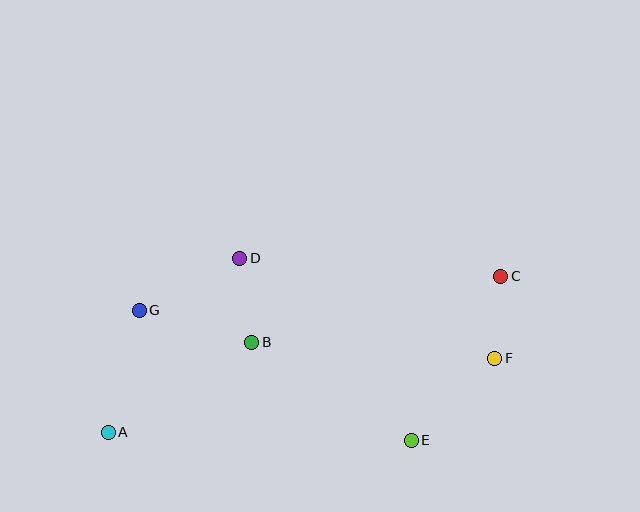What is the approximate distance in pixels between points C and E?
The distance between C and E is approximately 187 pixels.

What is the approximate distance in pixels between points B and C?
The distance between B and C is approximately 258 pixels.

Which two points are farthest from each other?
Points A and C are farthest from each other.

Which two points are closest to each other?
Points C and F are closest to each other.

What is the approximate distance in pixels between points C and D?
The distance between C and D is approximately 262 pixels.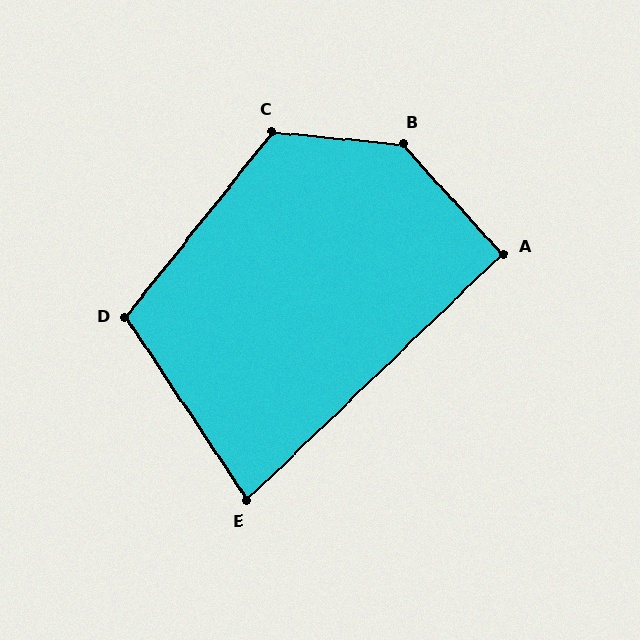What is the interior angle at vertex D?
Approximately 108 degrees (obtuse).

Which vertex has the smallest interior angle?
E, at approximately 80 degrees.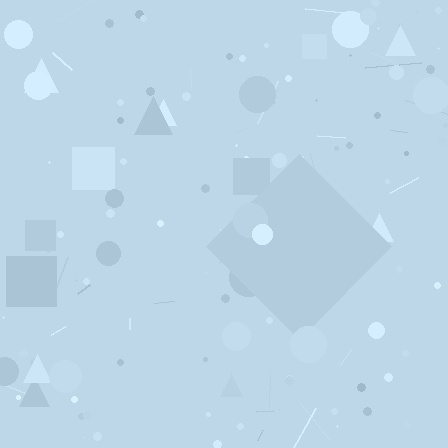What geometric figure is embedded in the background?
A diamond is embedded in the background.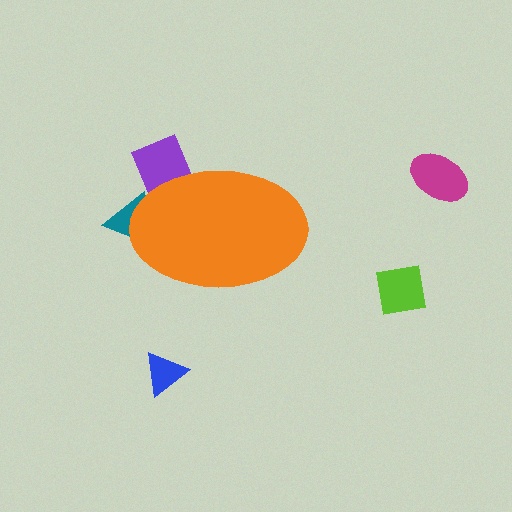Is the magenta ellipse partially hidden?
No, the magenta ellipse is fully visible.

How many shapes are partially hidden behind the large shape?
2 shapes are partially hidden.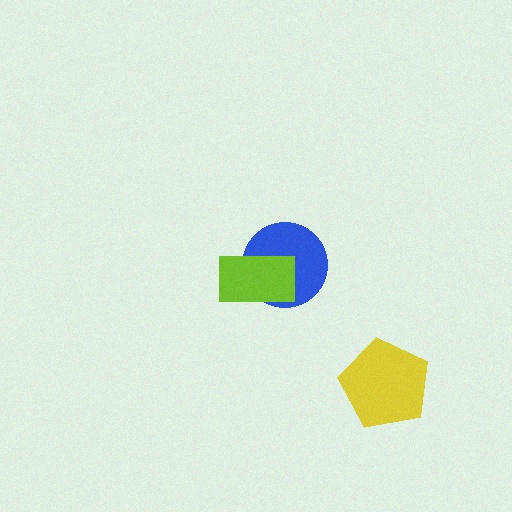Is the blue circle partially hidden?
Yes, it is partially covered by another shape.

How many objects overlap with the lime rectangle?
1 object overlaps with the lime rectangle.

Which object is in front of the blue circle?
The lime rectangle is in front of the blue circle.